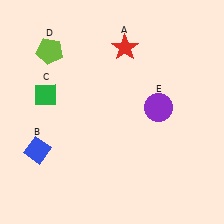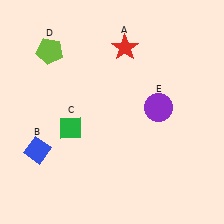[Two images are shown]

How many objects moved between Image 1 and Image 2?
1 object moved between the two images.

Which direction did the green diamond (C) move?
The green diamond (C) moved down.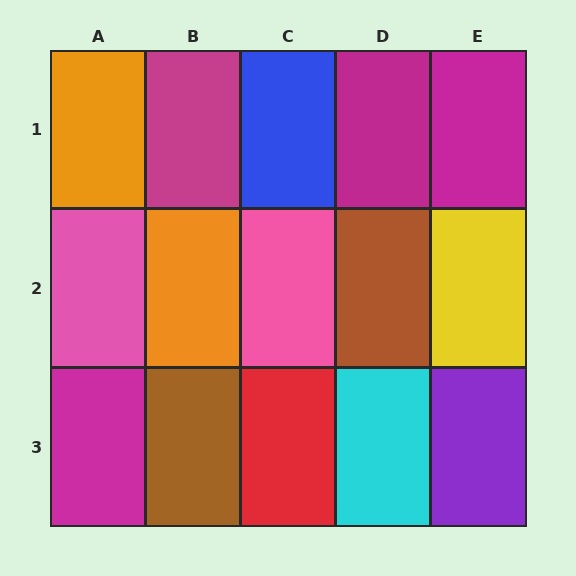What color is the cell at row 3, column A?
Magenta.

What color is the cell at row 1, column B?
Magenta.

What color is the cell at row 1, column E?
Magenta.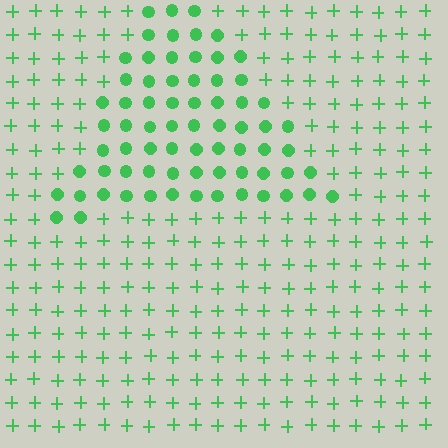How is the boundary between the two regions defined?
The boundary is defined by a change in element shape: circles inside vs. plus signs outside. All elements share the same color and spacing.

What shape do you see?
I see a triangle.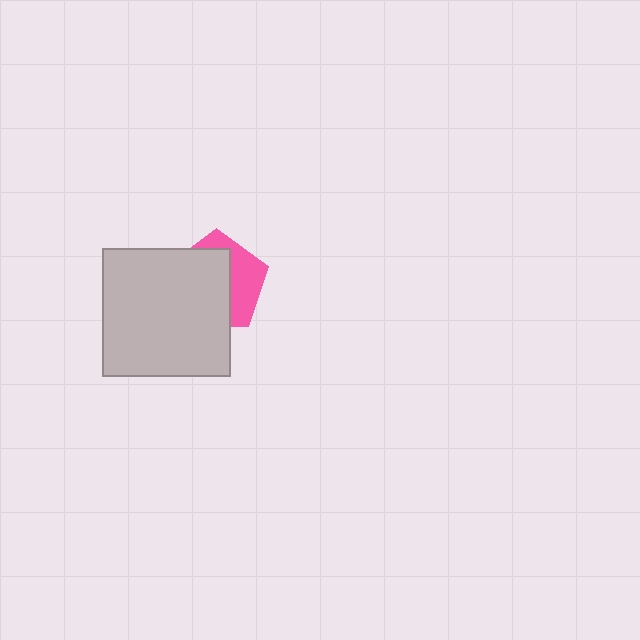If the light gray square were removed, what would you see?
You would see the complete pink pentagon.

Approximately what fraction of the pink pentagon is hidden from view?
Roughly 63% of the pink pentagon is hidden behind the light gray square.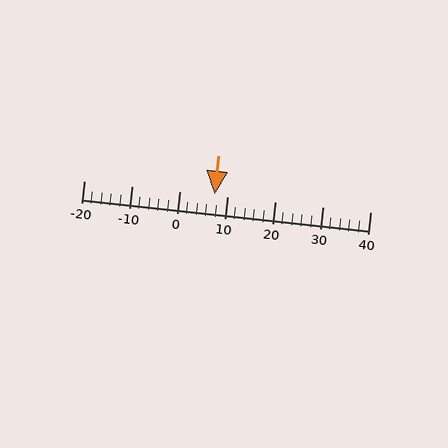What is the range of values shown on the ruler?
The ruler shows values from -20 to 40.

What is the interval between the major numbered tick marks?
The major tick marks are spaced 10 units apart.